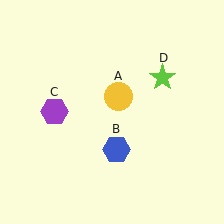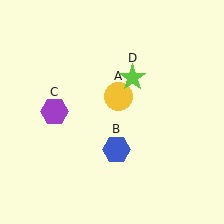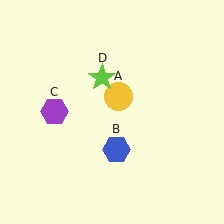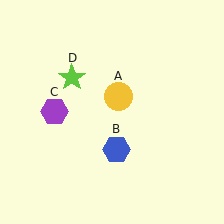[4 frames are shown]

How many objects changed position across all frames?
1 object changed position: lime star (object D).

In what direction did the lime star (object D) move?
The lime star (object D) moved left.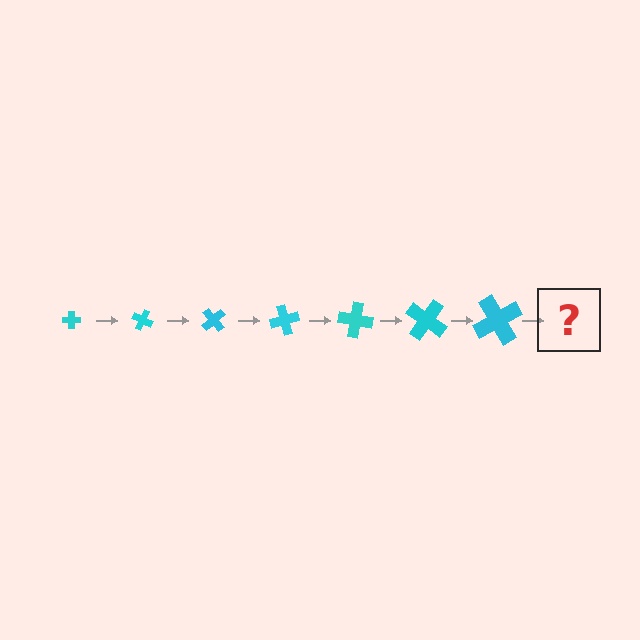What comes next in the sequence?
The next element should be a cross, larger than the previous one and rotated 175 degrees from the start.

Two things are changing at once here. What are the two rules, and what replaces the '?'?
The two rules are that the cross grows larger each step and it rotates 25 degrees each step. The '?' should be a cross, larger than the previous one and rotated 175 degrees from the start.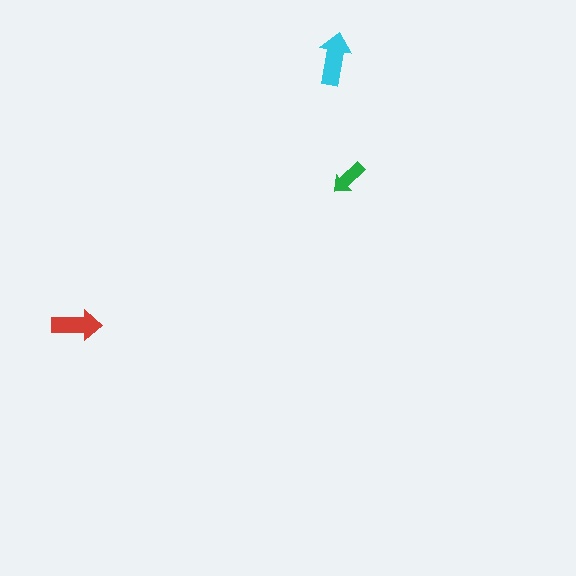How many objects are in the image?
There are 3 objects in the image.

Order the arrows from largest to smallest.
the cyan one, the red one, the green one.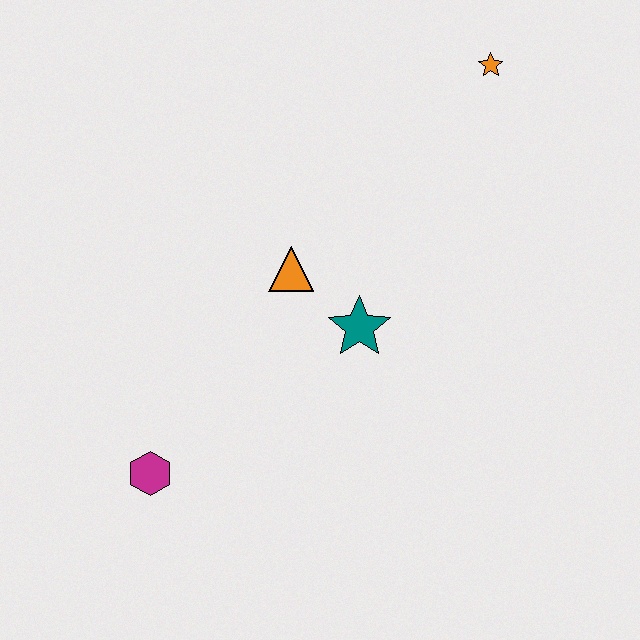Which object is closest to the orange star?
The orange triangle is closest to the orange star.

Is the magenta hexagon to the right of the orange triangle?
No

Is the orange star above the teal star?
Yes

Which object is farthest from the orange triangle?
The orange star is farthest from the orange triangle.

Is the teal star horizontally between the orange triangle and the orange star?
Yes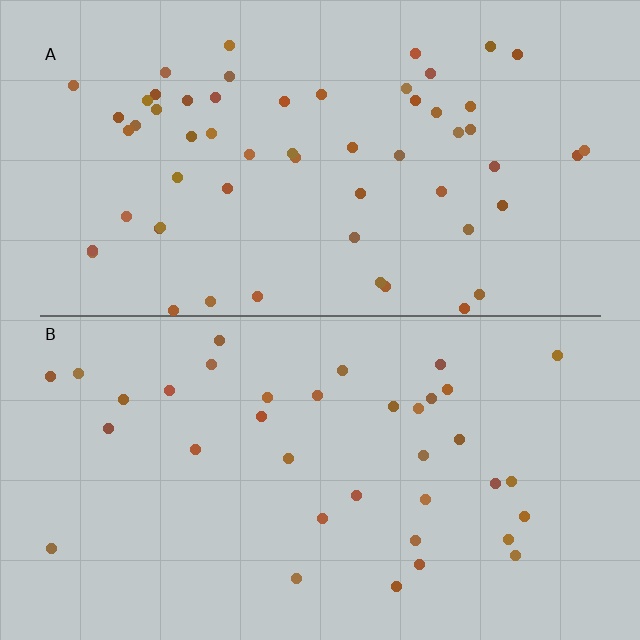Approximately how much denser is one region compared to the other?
Approximately 1.6× — region A over region B.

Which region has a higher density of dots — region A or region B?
A (the top).